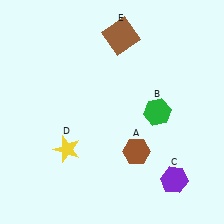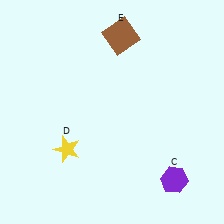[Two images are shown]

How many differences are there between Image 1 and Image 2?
There are 2 differences between the two images.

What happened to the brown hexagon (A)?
The brown hexagon (A) was removed in Image 2. It was in the bottom-right area of Image 1.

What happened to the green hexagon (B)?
The green hexagon (B) was removed in Image 2. It was in the bottom-right area of Image 1.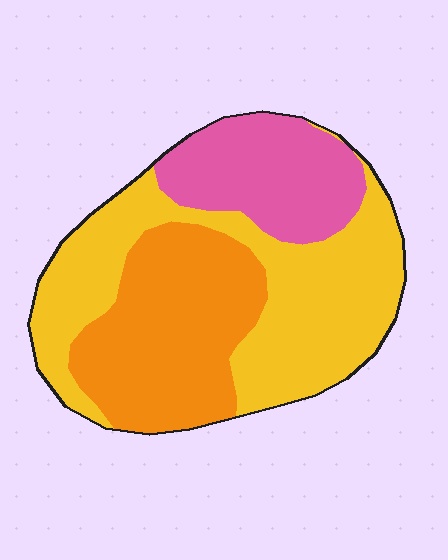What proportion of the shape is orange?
Orange covers around 35% of the shape.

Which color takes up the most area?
Yellow, at roughly 45%.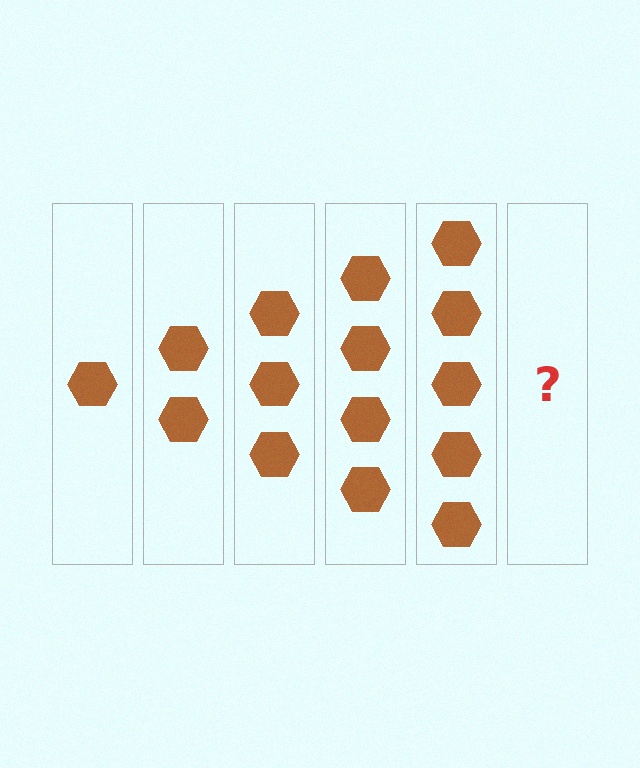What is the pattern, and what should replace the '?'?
The pattern is that each step adds one more hexagon. The '?' should be 6 hexagons.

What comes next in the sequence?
The next element should be 6 hexagons.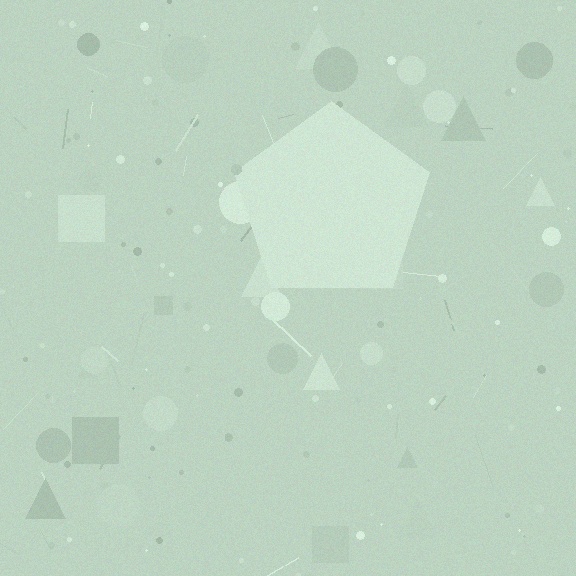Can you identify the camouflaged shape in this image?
The camouflaged shape is a pentagon.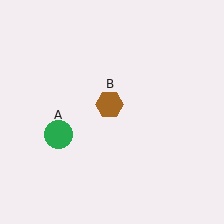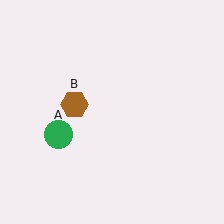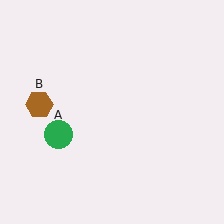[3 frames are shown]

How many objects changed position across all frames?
1 object changed position: brown hexagon (object B).